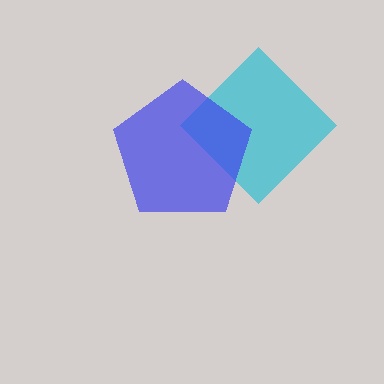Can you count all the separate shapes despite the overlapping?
Yes, there are 2 separate shapes.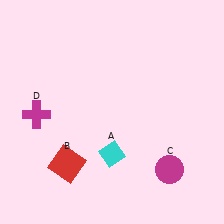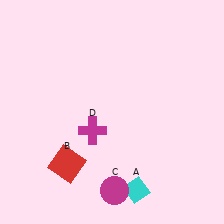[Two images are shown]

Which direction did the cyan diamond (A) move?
The cyan diamond (A) moved down.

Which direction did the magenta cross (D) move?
The magenta cross (D) moved right.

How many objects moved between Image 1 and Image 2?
3 objects moved between the two images.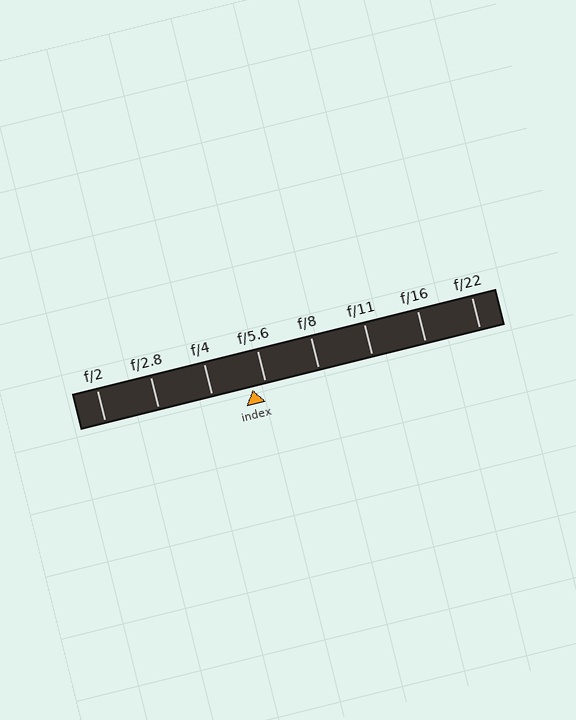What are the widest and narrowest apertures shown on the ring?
The widest aperture shown is f/2 and the narrowest is f/22.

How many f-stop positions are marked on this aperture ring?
There are 8 f-stop positions marked.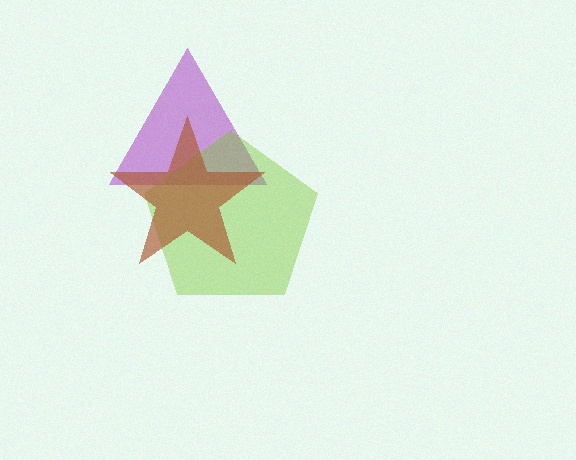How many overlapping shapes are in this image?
There are 3 overlapping shapes in the image.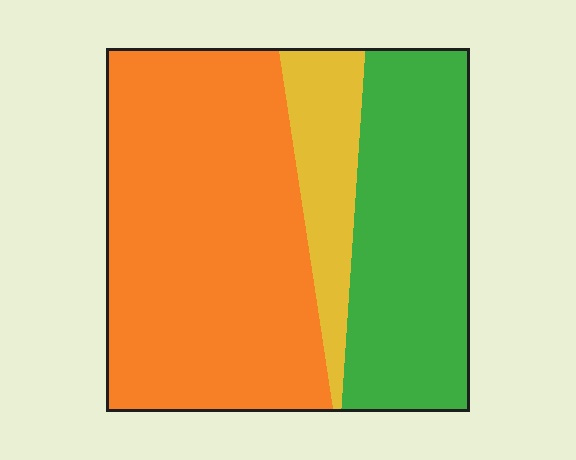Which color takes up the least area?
Yellow, at roughly 15%.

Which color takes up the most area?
Orange, at roughly 55%.